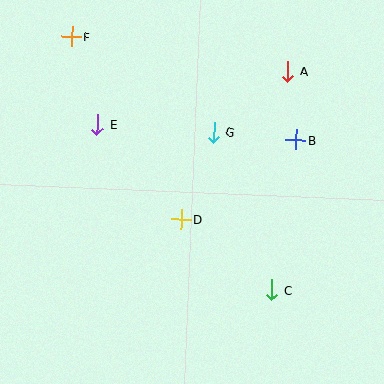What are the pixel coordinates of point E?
Point E is at (97, 124).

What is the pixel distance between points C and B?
The distance between C and B is 152 pixels.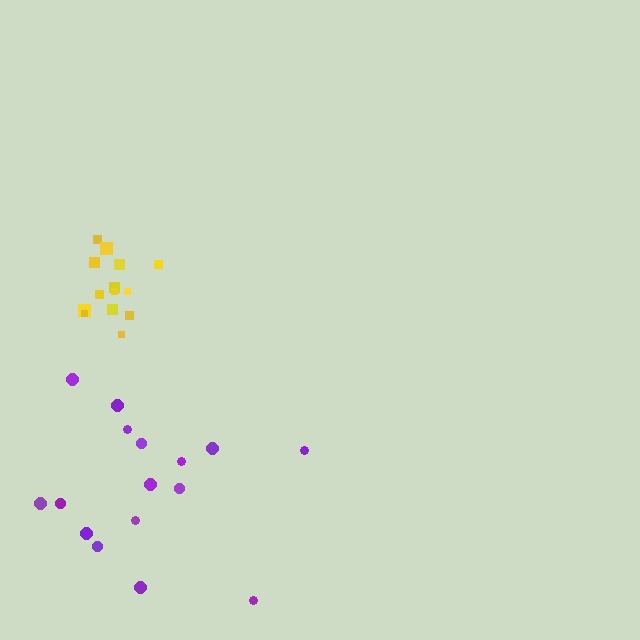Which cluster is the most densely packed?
Yellow.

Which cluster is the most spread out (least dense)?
Purple.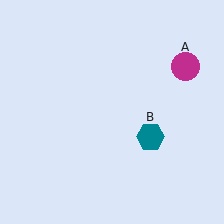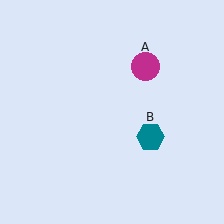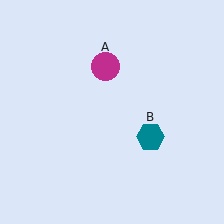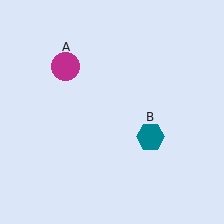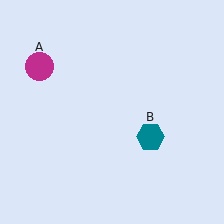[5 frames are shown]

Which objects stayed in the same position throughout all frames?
Teal hexagon (object B) remained stationary.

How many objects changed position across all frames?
1 object changed position: magenta circle (object A).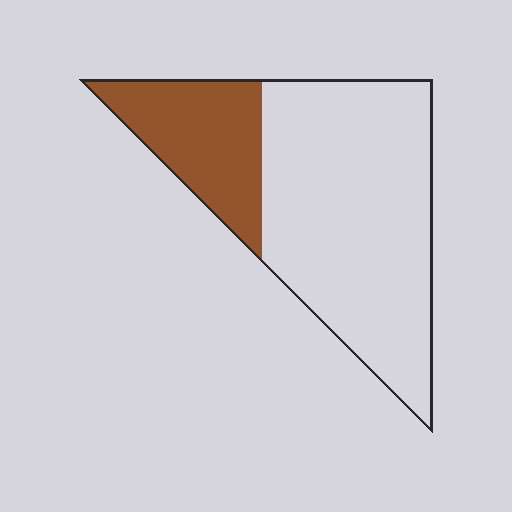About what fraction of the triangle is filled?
About one quarter (1/4).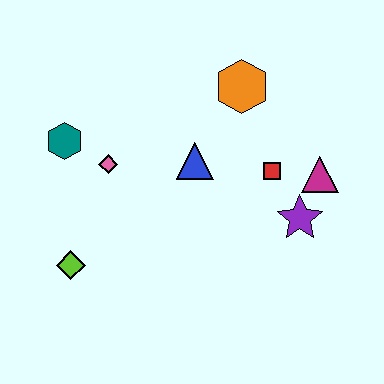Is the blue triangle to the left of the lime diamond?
No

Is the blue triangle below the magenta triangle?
No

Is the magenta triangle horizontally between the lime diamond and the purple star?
No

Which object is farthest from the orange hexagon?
The lime diamond is farthest from the orange hexagon.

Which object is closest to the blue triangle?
The red square is closest to the blue triangle.